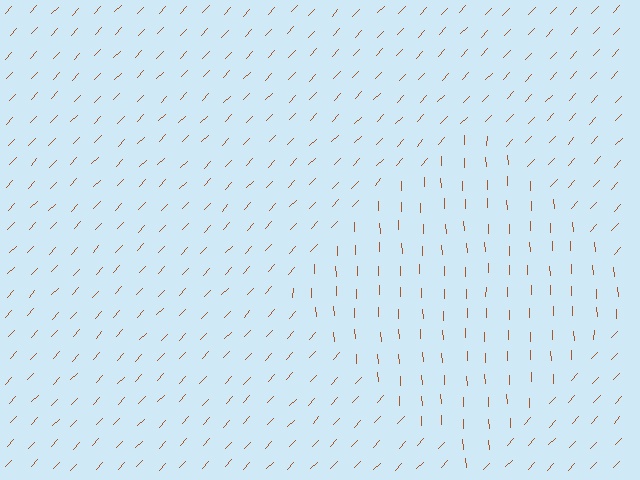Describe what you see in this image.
The image is filled with small brown line segments. A diamond region in the image has lines oriented differently from the surrounding lines, creating a visible texture boundary.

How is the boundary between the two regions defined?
The boundary is defined purely by a change in line orientation (approximately 45 degrees difference). All lines are the same color and thickness.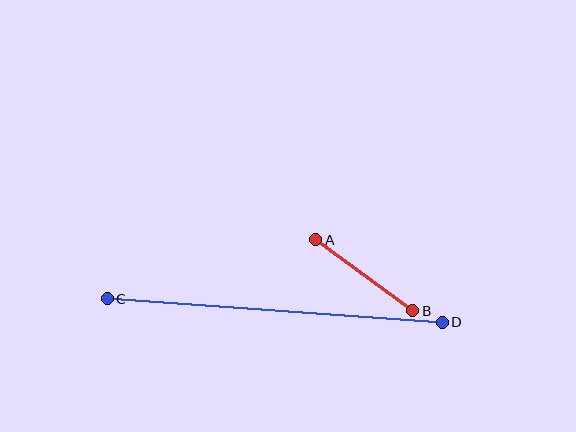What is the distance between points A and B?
The distance is approximately 120 pixels.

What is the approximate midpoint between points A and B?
The midpoint is at approximately (364, 275) pixels.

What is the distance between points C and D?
The distance is approximately 336 pixels.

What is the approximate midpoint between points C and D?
The midpoint is at approximately (275, 311) pixels.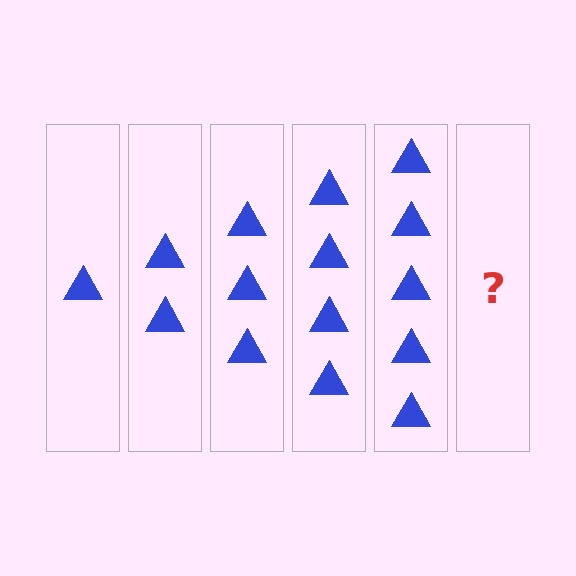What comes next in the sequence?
The next element should be 6 triangles.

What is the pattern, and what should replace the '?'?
The pattern is that each step adds one more triangle. The '?' should be 6 triangles.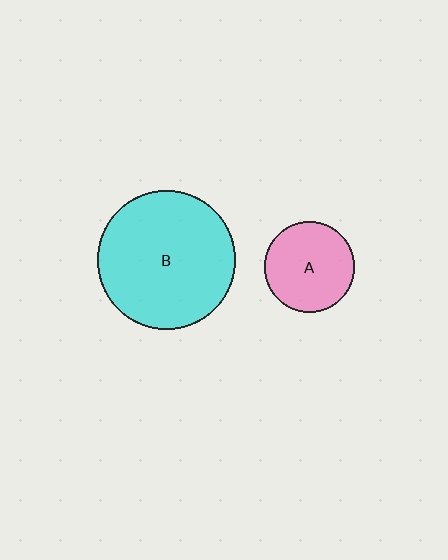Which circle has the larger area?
Circle B (cyan).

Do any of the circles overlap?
No, none of the circles overlap.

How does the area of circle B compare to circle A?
Approximately 2.3 times.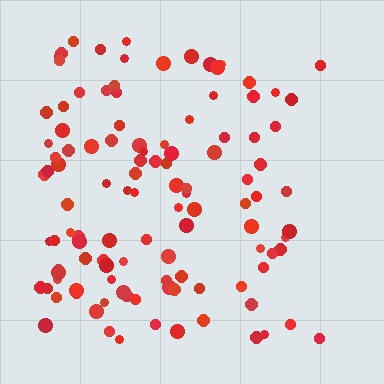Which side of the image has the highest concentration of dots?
The left.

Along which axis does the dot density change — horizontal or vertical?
Horizontal.